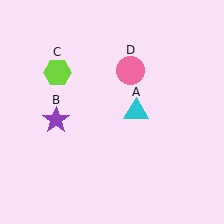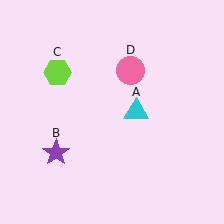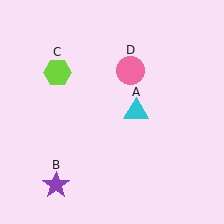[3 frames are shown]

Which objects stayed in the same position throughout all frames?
Cyan triangle (object A) and lime hexagon (object C) and pink circle (object D) remained stationary.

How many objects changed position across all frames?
1 object changed position: purple star (object B).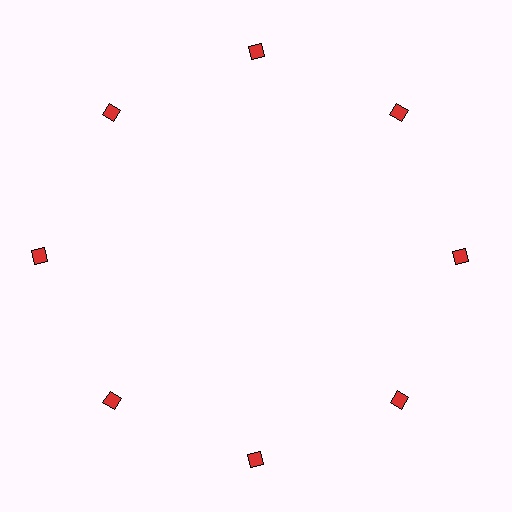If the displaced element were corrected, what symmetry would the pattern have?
It would have 8-fold rotational symmetry — the pattern would map onto itself every 45 degrees.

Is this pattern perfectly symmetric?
No. The 8 red diamonds are arranged in a ring, but one element near the 9 o'clock position is pushed outward from the center, breaking the 8-fold rotational symmetry.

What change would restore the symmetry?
The symmetry would be restored by moving it inward, back onto the ring so that all 8 diamonds sit at equal angles and equal distance from the center.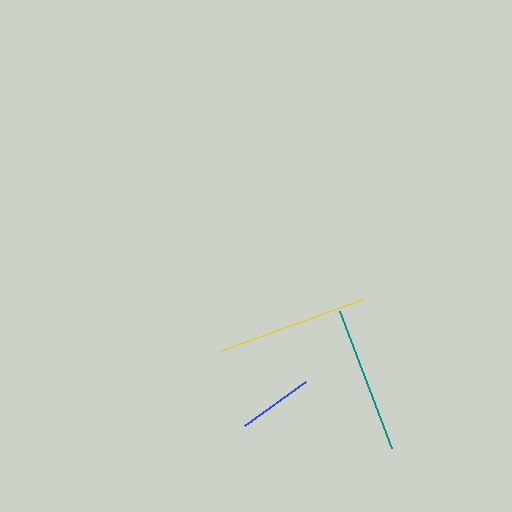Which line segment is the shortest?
The blue line is the shortest at approximately 75 pixels.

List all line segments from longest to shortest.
From longest to shortest: yellow, teal, blue.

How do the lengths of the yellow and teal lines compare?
The yellow and teal lines are approximately the same length.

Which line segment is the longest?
The yellow line is the longest at approximately 154 pixels.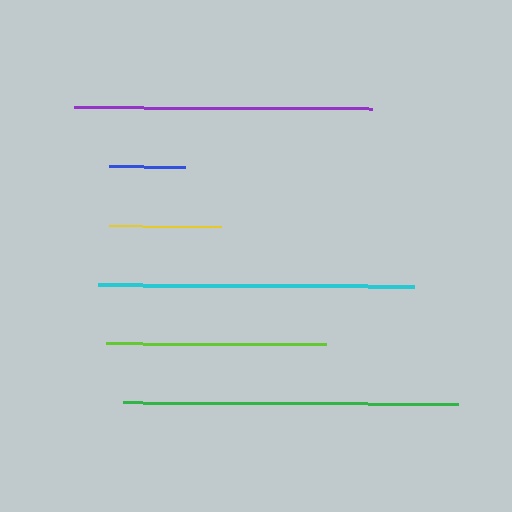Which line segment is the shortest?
The blue line is the shortest at approximately 77 pixels.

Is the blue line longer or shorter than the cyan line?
The cyan line is longer than the blue line.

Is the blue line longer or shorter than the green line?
The green line is longer than the blue line.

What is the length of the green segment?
The green segment is approximately 336 pixels long.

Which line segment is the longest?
The green line is the longest at approximately 336 pixels.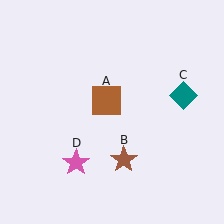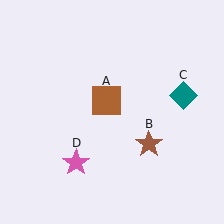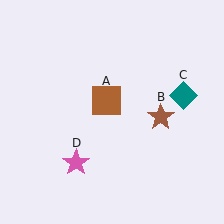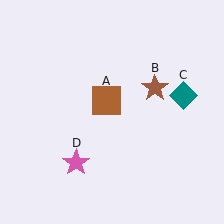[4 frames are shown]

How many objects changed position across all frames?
1 object changed position: brown star (object B).